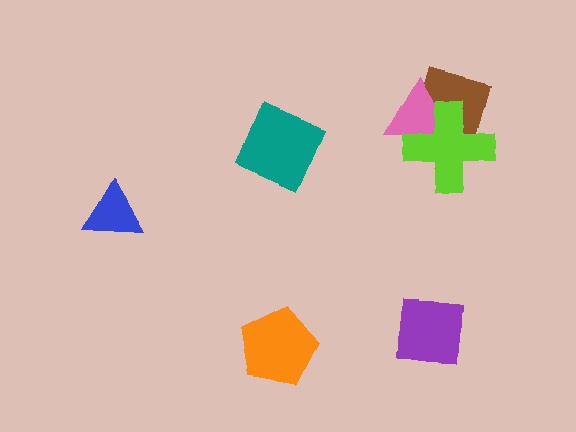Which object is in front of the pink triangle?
The lime cross is in front of the pink triangle.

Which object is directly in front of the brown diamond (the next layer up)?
The pink triangle is directly in front of the brown diamond.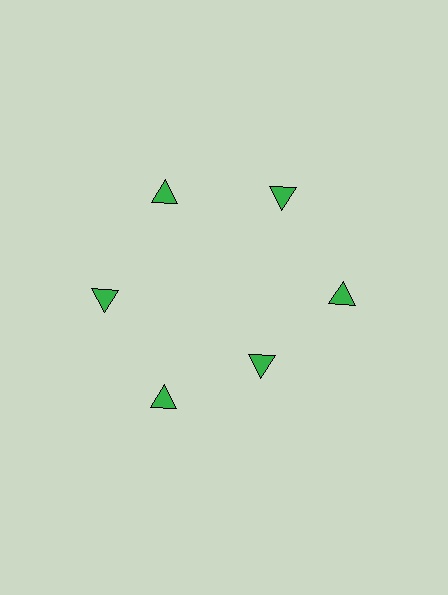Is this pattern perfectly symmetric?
No. The 6 green triangles are arranged in a ring, but one element near the 5 o'clock position is pulled inward toward the center, breaking the 6-fold rotational symmetry.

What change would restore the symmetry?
The symmetry would be restored by moving it outward, back onto the ring so that all 6 triangles sit at equal angles and equal distance from the center.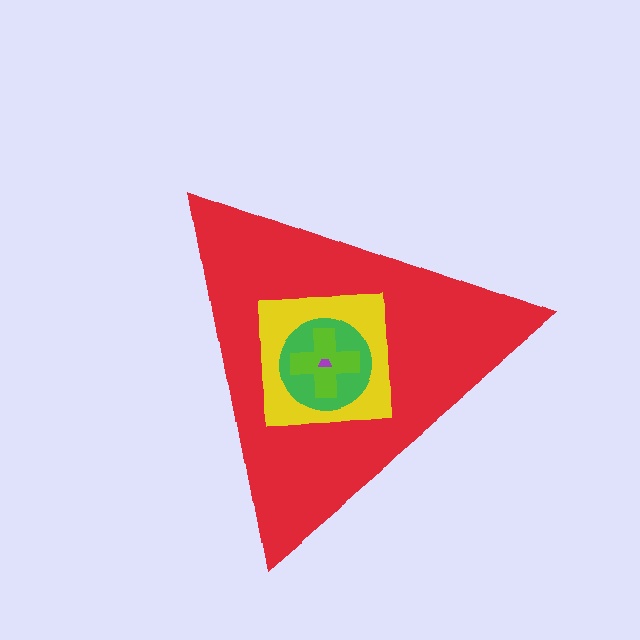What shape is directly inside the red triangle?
The yellow square.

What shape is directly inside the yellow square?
The green circle.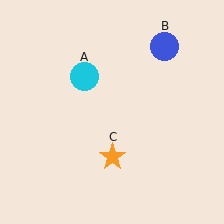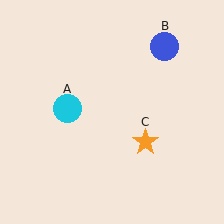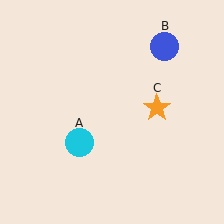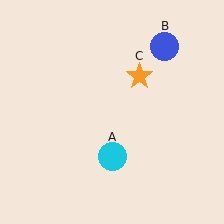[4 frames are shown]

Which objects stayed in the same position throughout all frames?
Blue circle (object B) remained stationary.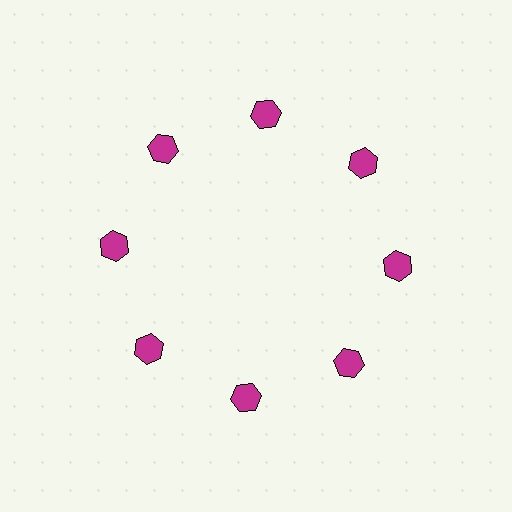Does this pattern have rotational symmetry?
Yes, this pattern has 8-fold rotational symmetry. It looks the same after rotating 45 degrees around the center.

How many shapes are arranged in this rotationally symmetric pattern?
There are 8 shapes, arranged in 8 groups of 1.